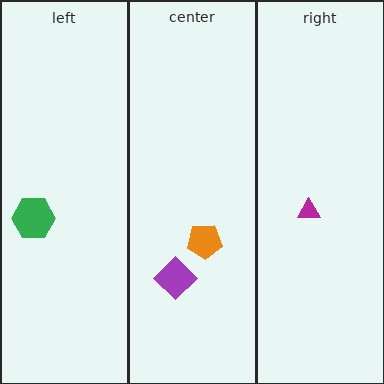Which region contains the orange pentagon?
The center region.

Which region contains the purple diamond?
The center region.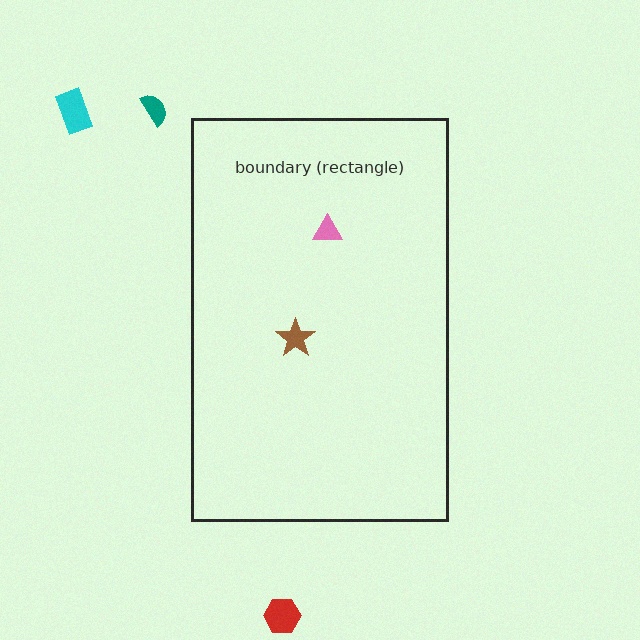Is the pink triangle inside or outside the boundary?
Inside.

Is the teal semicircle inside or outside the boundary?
Outside.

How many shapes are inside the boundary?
2 inside, 3 outside.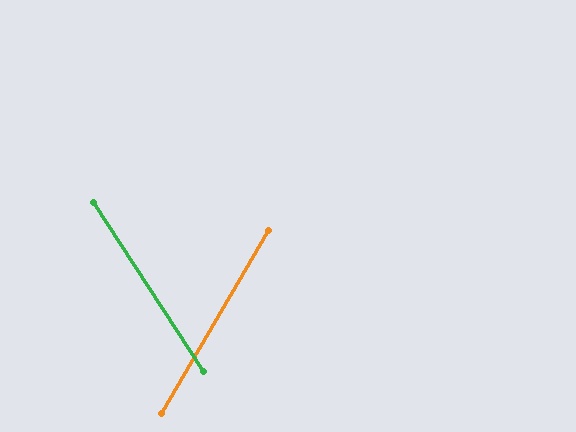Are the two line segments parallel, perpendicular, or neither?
Neither parallel nor perpendicular — they differ by about 63°.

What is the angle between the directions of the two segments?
Approximately 63 degrees.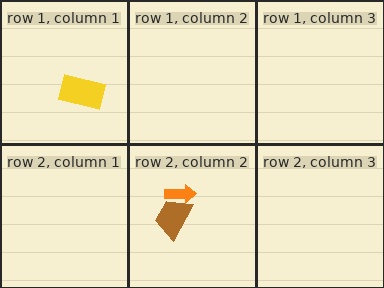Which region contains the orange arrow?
The row 2, column 2 region.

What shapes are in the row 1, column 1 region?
The yellow rectangle.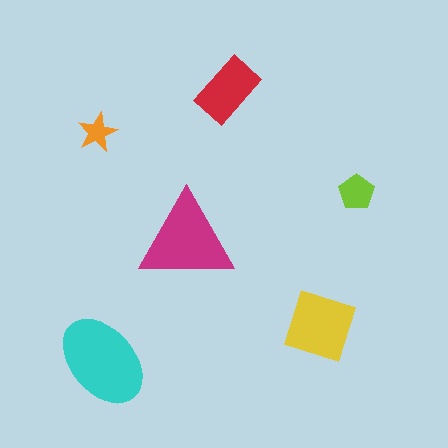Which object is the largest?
The cyan ellipse.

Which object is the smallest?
The orange star.